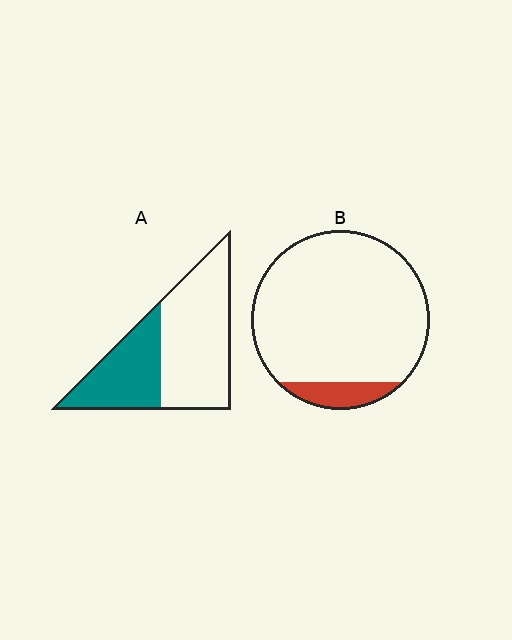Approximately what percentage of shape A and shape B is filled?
A is approximately 35% and B is approximately 10%.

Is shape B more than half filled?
No.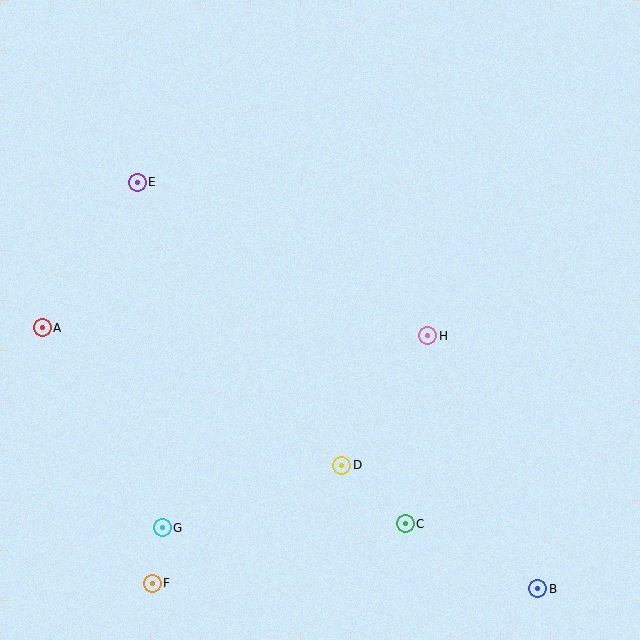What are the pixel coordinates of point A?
Point A is at (42, 328).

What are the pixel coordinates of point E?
Point E is at (137, 182).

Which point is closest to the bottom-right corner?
Point B is closest to the bottom-right corner.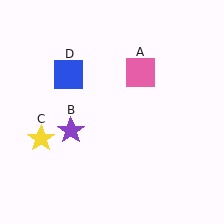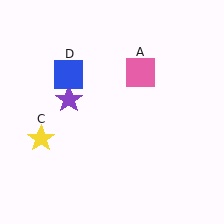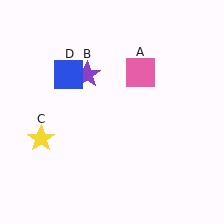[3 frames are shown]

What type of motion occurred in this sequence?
The purple star (object B) rotated clockwise around the center of the scene.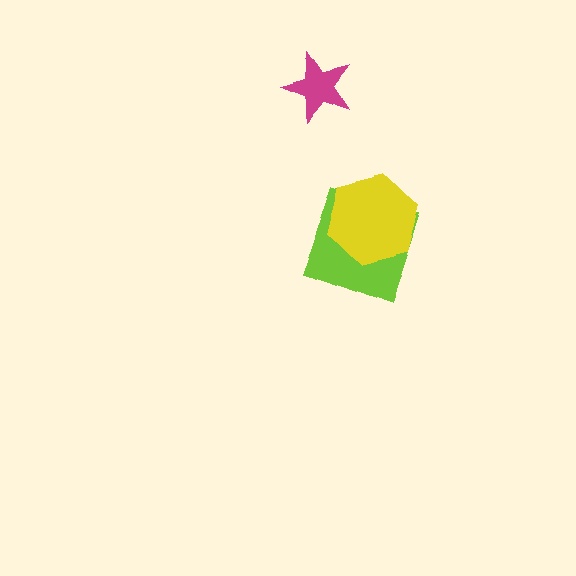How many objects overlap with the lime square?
1 object overlaps with the lime square.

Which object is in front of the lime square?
The yellow hexagon is in front of the lime square.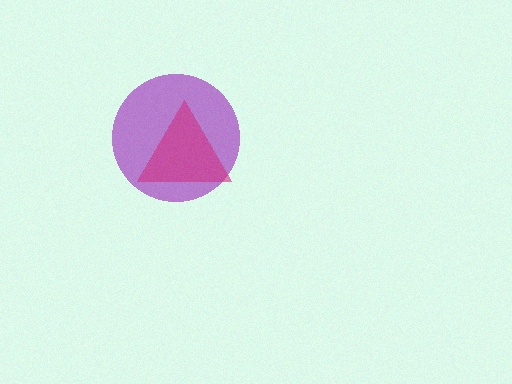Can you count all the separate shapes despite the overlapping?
Yes, there are 2 separate shapes.